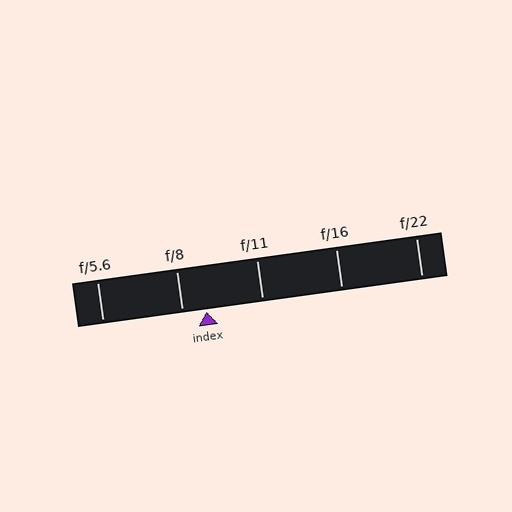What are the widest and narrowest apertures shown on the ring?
The widest aperture shown is f/5.6 and the narrowest is f/22.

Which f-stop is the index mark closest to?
The index mark is closest to f/8.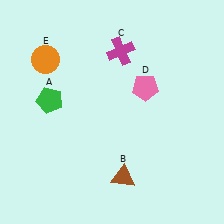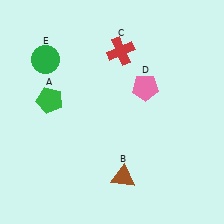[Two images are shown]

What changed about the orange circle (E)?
In Image 1, E is orange. In Image 2, it changed to green.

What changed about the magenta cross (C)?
In Image 1, C is magenta. In Image 2, it changed to red.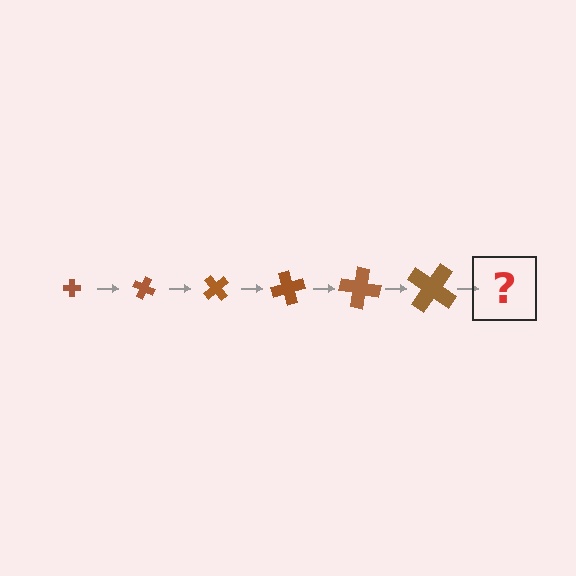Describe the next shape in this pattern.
It should be a cross, larger than the previous one and rotated 150 degrees from the start.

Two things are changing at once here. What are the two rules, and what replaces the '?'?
The two rules are that the cross grows larger each step and it rotates 25 degrees each step. The '?' should be a cross, larger than the previous one and rotated 150 degrees from the start.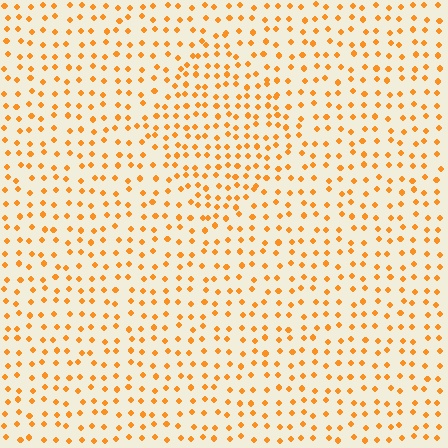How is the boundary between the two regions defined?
The boundary is defined by a change in element density (approximately 1.5x ratio). All elements are the same color, size, and shape.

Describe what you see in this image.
The image contains small orange elements arranged at two different densities. A diamond-shaped region is visible where the elements are more densely packed than the surrounding area.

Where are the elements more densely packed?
The elements are more densely packed inside the diamond boundary.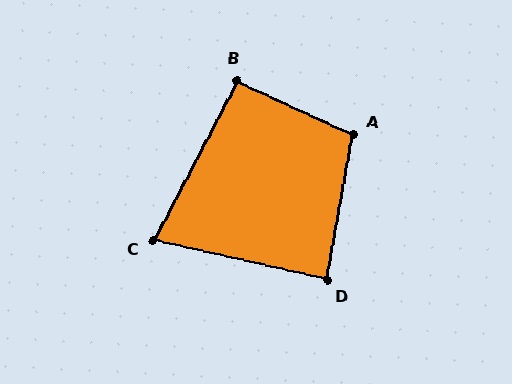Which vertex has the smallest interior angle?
C, at approximately 75 degrees.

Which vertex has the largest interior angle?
A, at approximately 105 degrees.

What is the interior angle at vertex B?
Approximately 93 degrees (approximately right).